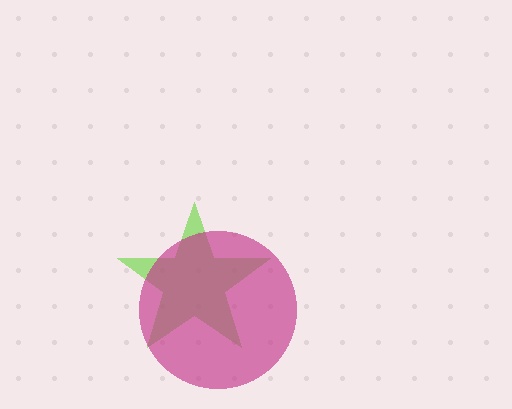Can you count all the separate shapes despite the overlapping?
Yes, there are 2 separate shapes.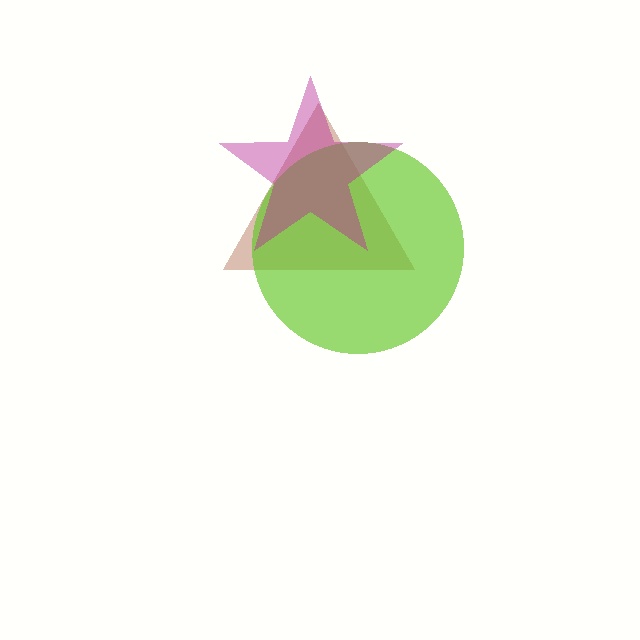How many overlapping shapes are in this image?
There are 3 overlapping shapes in the image.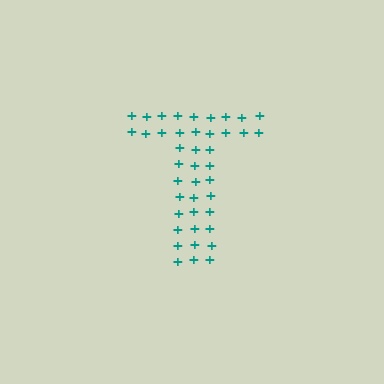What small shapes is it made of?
It is made of small plus signs.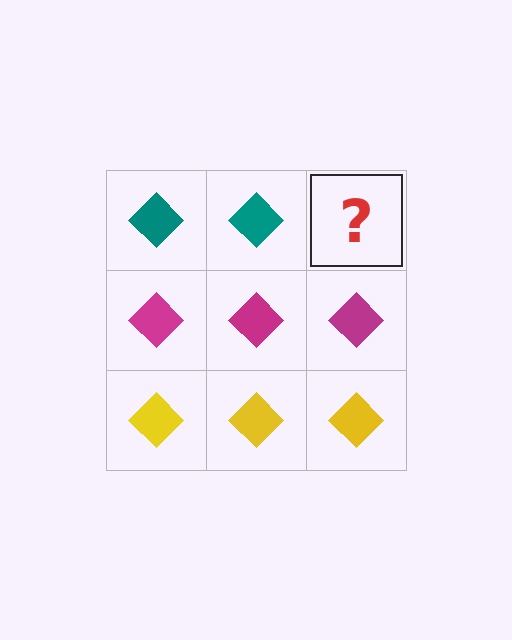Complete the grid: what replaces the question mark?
The question mark should be replaced with a teal diamond.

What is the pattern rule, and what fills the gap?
The rule is that each row has a consistent color. The gap should be filled with a teal diamond.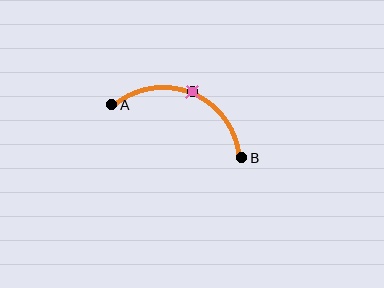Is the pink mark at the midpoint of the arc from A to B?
Yes. The pink mark lies on the arc at equal arc-length from both A and B — it is the arc midpoint.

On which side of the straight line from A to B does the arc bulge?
The arc bulges above the straight line connecting A and B.